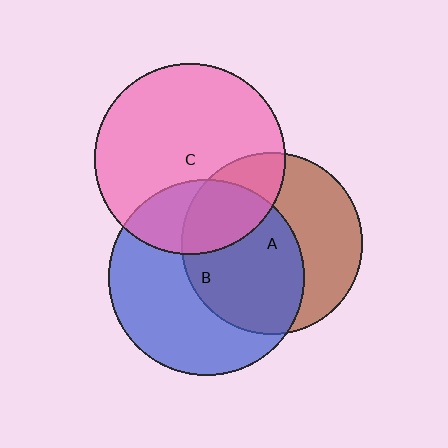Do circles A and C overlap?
Yes.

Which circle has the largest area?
Circle B (blue).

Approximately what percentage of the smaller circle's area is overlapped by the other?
Approximately 25%.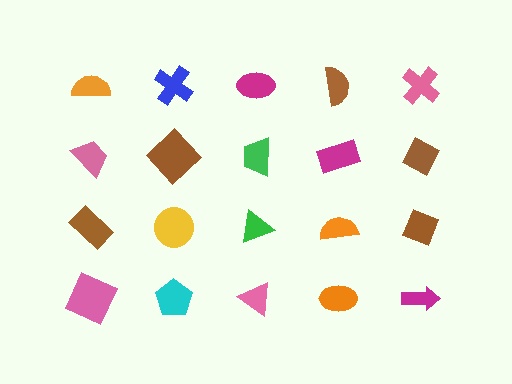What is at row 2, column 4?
A magenta rectangle.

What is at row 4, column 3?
A pink triangle.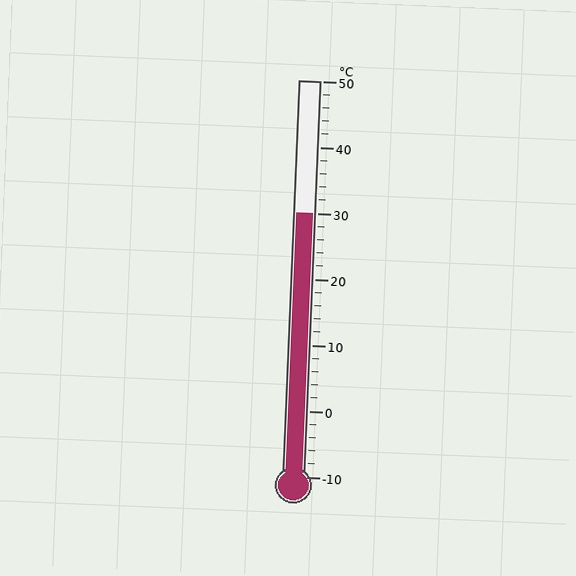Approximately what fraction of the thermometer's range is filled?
The thermometer is filled to approximately 65% of its range.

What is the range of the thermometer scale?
The thermometer scale ranges from -10°C to 50°C.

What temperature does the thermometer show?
The thermometer shows approximately 30°C.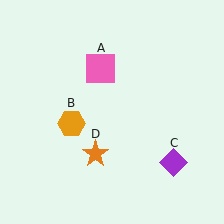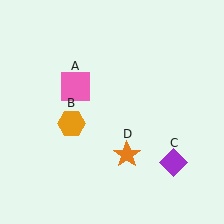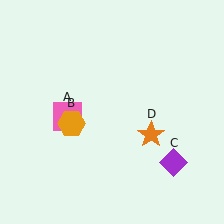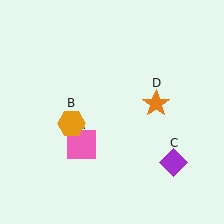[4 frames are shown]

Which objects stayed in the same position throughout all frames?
Orange hexagon (object B) and purple diamond (object C) remained stationary.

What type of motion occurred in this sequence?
The pink square (object A), orange star (object D) rotated counterclockwise around the center of the scene.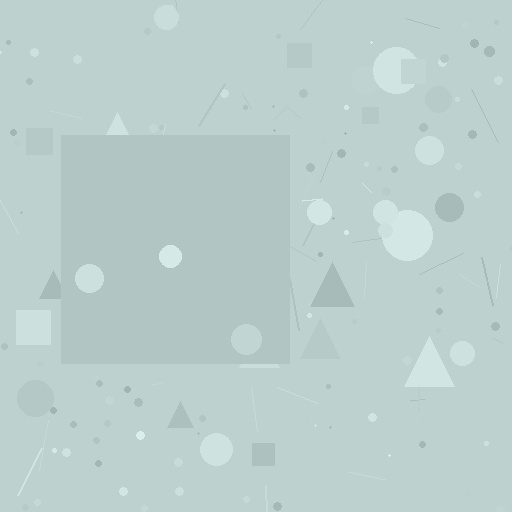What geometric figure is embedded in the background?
A square is embedded in the background.